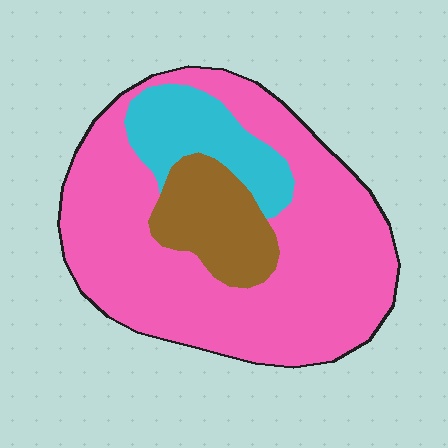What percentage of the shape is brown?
Brown covers 15% of the shape.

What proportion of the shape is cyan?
Cyan takes up about one sixth (1/6) of the shape.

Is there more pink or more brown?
Pink.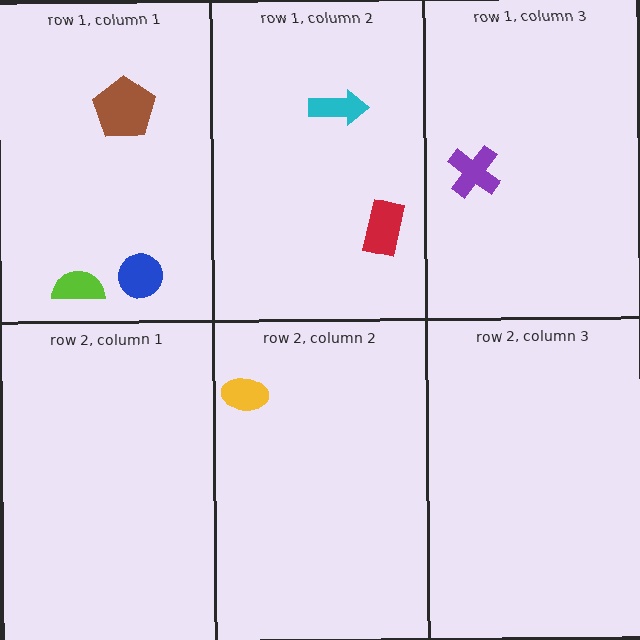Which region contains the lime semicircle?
The row 1, column 1 region.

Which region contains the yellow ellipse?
The row 2, column 2 region.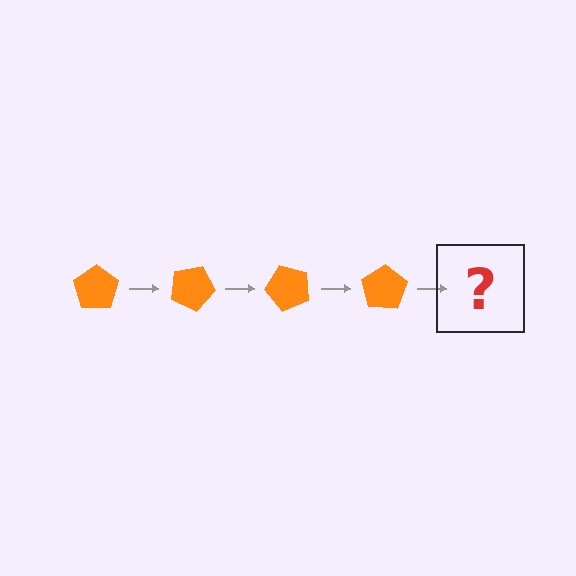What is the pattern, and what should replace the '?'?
The pattern is that the pentagon rotates 25 degrees each step. The '?' should be an orange pentagon rotated 100 degrees.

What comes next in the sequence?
The next element should be an orange pentagon rotated 100 degrees.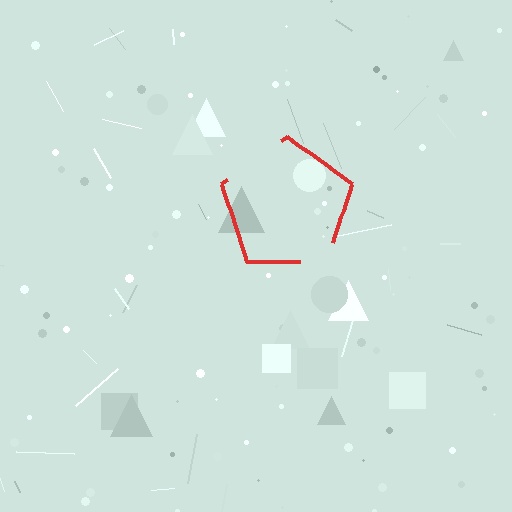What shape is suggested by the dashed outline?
The dashed outline suggests a pentagon.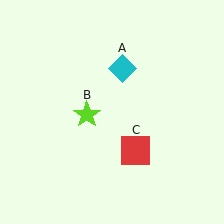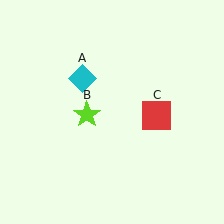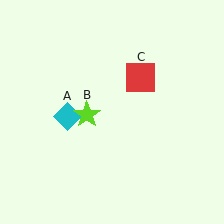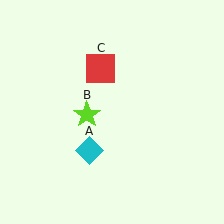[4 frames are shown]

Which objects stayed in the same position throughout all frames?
Lime star (object B) remained stationary.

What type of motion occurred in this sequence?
The cyan diamond (object A), red square (object C) rotated counterclockwise around the center of the scene.